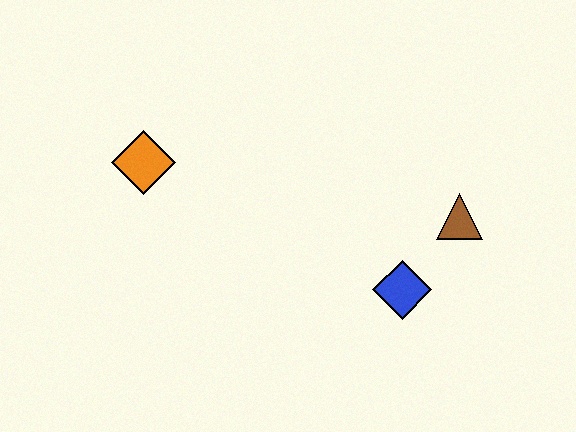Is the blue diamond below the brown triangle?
Yes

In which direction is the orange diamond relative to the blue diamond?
The orange diamond is to the left of the blue diamond.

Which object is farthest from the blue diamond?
The orange diamond is farthest from the blue diamond.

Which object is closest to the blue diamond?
The brown triangle is closest to the blue diamond.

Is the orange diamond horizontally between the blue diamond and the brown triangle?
No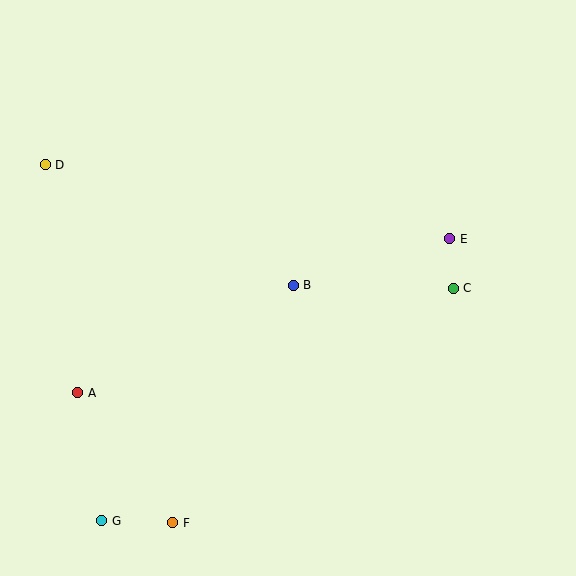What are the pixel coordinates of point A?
Point A is at (78, 393).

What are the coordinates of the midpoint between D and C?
The midpoint between D and C is at (249, 227).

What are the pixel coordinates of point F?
Point F is at (173, 523).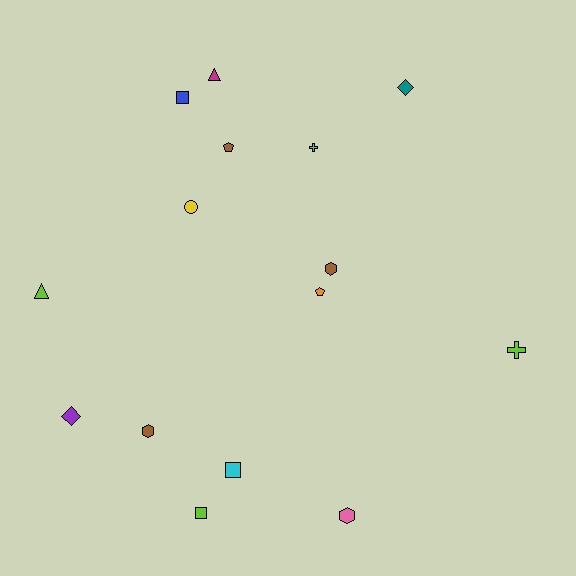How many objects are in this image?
There are 15 objects.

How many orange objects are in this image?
There is 1 orange object.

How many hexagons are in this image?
There are 3 hexagons.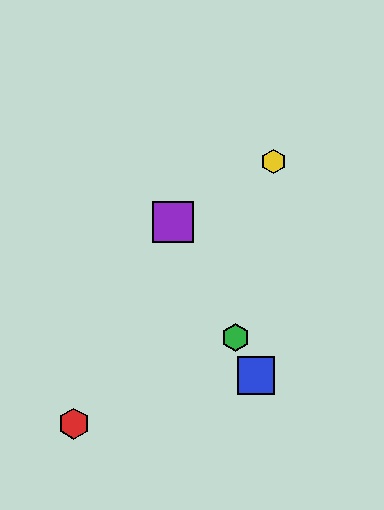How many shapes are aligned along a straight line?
3 shapes (the blue square, the green hexagon, the purple square) are aligned along a straight line.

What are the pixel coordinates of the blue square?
The blue square is at (256, 376).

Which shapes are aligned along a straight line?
The blue square, the green hexagon, the purple square are aligned along a straight line.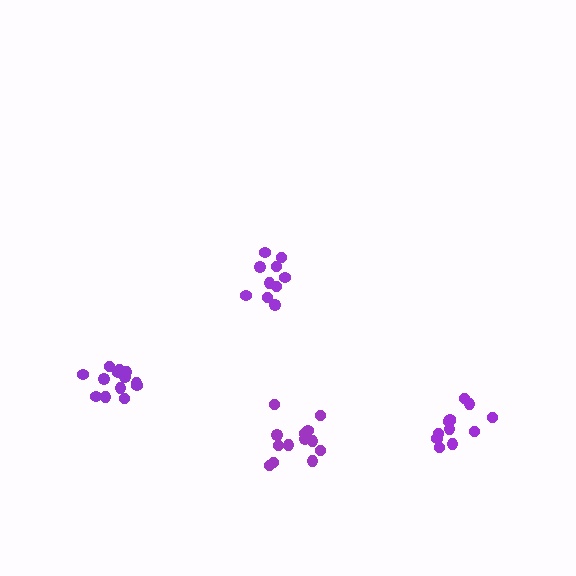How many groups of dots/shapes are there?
There are 4 groups.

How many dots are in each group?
Group 1: 13 dots, Group 2: 12 dots, Group 3: 10 dots, Group 4: 13 dots (48 total).